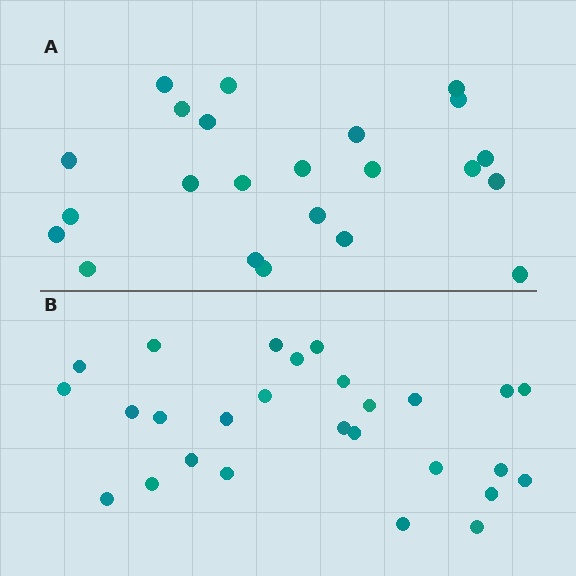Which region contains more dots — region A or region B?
Region B (the bottom region) has more dots.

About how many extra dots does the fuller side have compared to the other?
Region B has about 4 more dots than region A.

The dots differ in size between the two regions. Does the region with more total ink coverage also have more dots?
No. Region A has more total ink coverage because its dots are larger, but region B actually contains more individual dots. Total area can be misleading — the number of items is what matters here.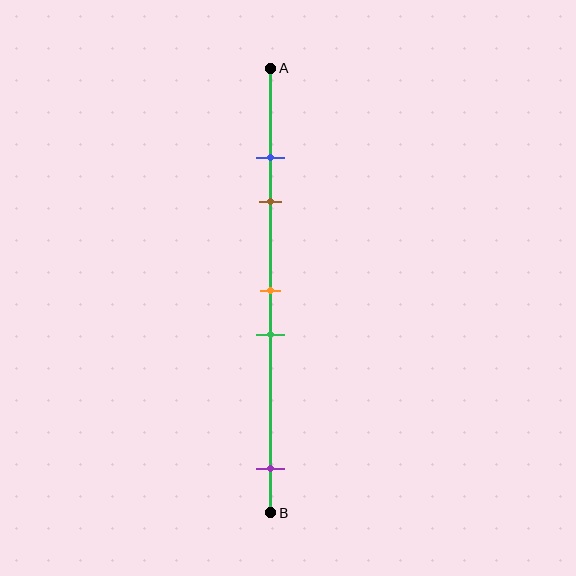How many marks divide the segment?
There are 5 marks dividing the segment.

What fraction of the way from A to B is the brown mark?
The brown mark is approximately 30% (0.3) of the way from A to B.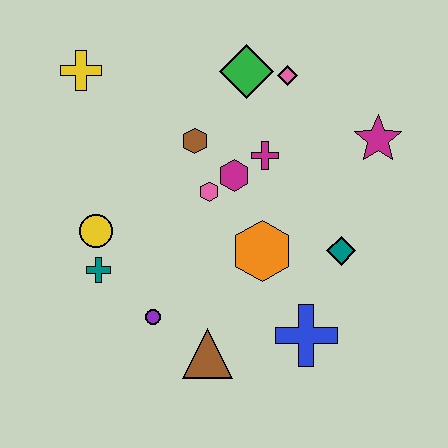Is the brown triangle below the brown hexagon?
Yes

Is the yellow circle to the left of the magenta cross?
Yes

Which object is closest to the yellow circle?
The teal cross is closest to the yellow circle.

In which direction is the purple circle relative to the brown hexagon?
The purple circle is below the brown hexagon.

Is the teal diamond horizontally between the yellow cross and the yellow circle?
No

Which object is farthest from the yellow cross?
The blue cross is farthest from the yellow cross.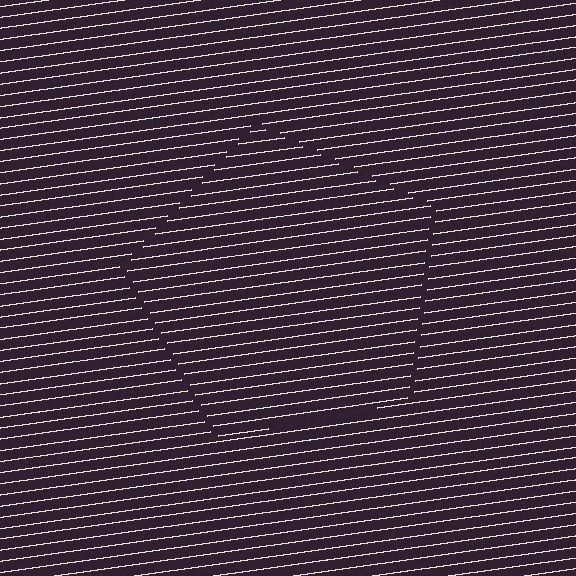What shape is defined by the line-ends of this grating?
An illusory pentagon. The interior of the shape contains the same grating, shifted by half a period — the contour is defined by the phase discontinuity where line-ends from the inner and outer gratings abut.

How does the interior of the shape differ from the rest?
The interior of the shape contains the same grating, shifted by half a period — the contour is defined by the phase discontinuity where line-ends from the inner and outer gratings abut.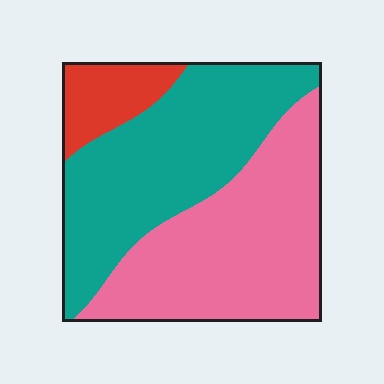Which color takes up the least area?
Red, at roughly 10%.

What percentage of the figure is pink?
Pink covers 45% of the figure.